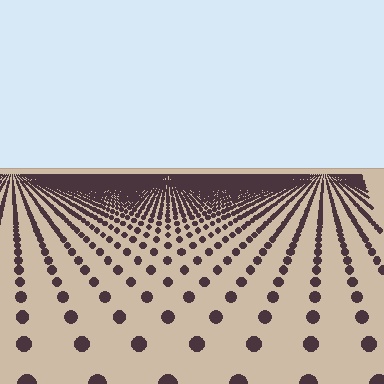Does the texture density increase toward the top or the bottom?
Density increases toward the top.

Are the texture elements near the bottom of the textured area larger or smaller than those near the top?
Larger. Near the bottom, elements are closer to the viewer and appear at a bigger on-screen size.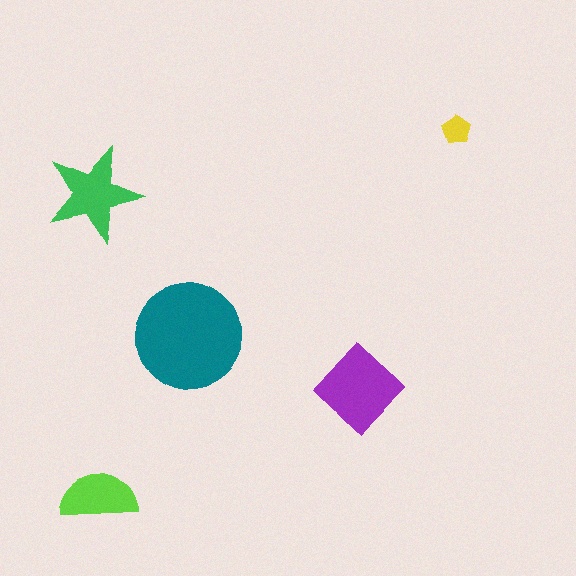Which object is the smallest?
The yellow pentagon.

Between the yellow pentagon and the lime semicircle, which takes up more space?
The lime semicircle.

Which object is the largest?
The teal circle.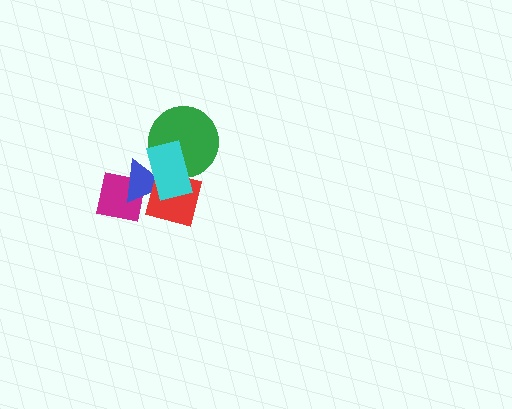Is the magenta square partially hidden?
Yes, it is partially covered by another shape.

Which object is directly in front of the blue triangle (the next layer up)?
The red square is directly in front of the blue triangle.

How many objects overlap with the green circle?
2 objects overlap with the green circle.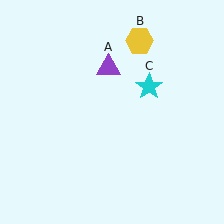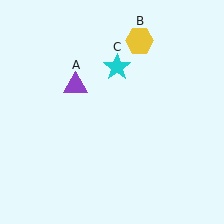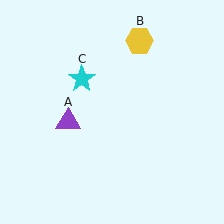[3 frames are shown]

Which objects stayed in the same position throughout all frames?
Yellow hexagon (object B) remained stationary.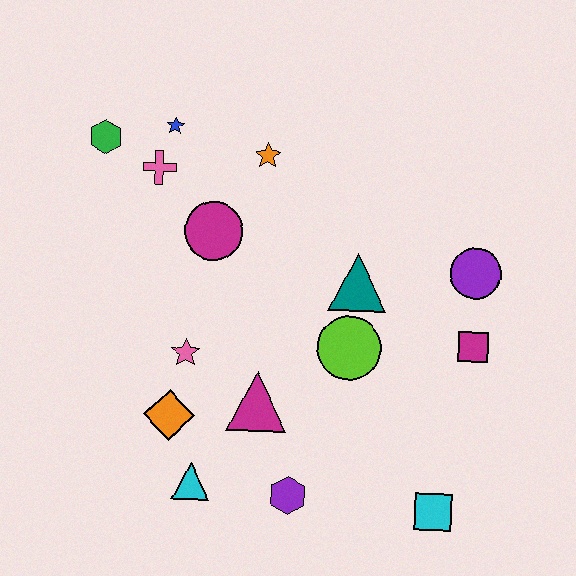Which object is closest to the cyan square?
The purple hexagon is closest to the cyan square.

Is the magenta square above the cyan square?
Yes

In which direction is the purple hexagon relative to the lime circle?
The purple hexagon is below the lime circle.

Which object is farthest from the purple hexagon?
The green hexagon is farthest from the purple hexagon.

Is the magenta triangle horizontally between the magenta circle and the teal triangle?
Yes